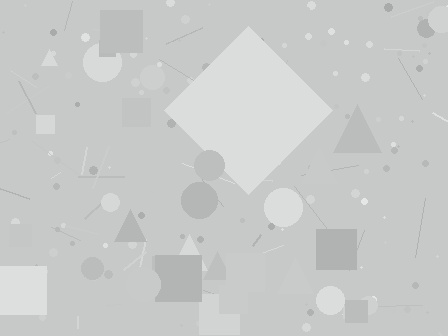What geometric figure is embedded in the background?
A diamond is embedded in the background.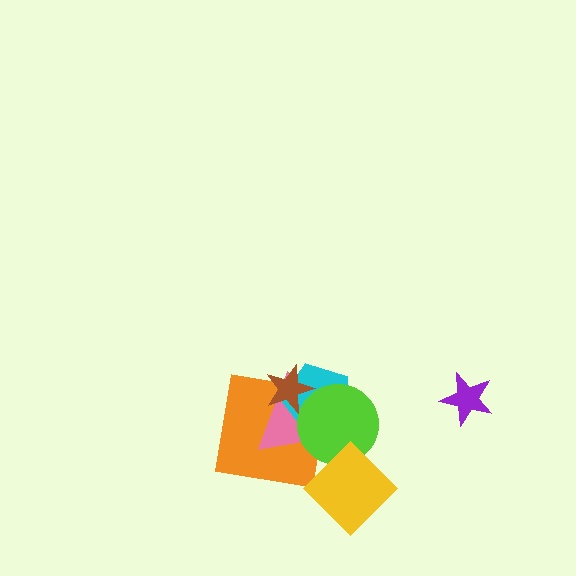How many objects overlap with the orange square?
4 objects overlap with the orange square.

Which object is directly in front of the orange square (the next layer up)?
The pink triangle is directly in front of the orange square.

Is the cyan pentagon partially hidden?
Yes, it is partially covered by another shape.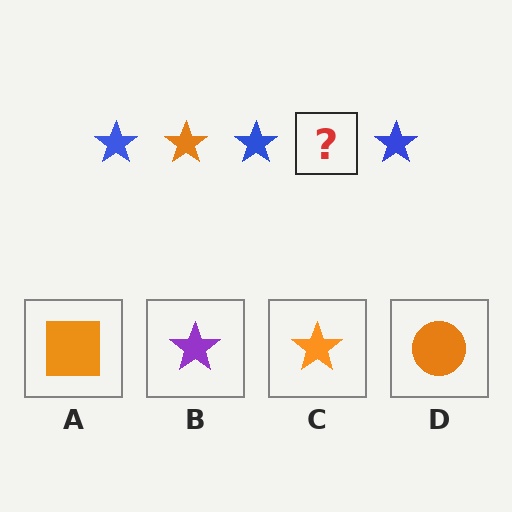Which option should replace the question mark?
Option C.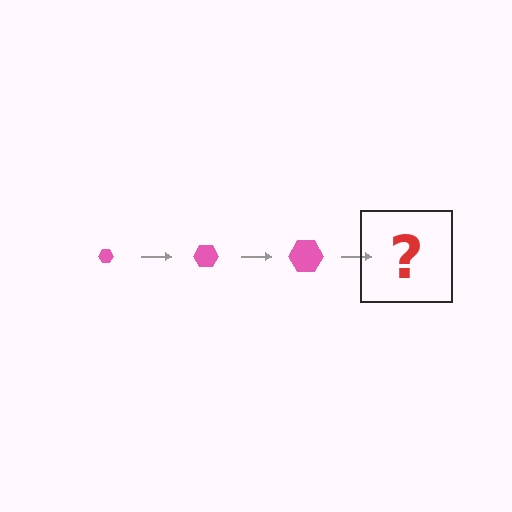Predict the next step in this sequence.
The next step is a pink hexagon, larger than the previous one.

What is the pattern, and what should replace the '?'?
The pattern is that the hexagon gets progressively larger each step. The '?' should be a pink hexagon, larger than the previous one.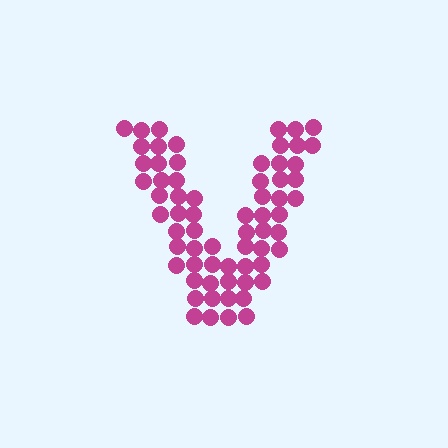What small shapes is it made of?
It is made of small circles.